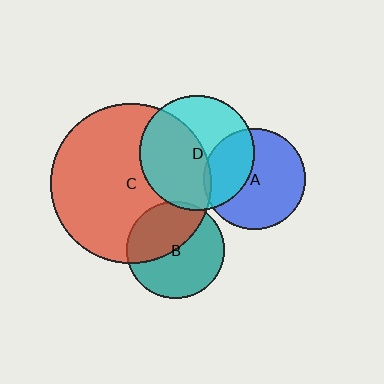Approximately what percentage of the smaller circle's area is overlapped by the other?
Approximately 35%.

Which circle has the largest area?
Circle C (red).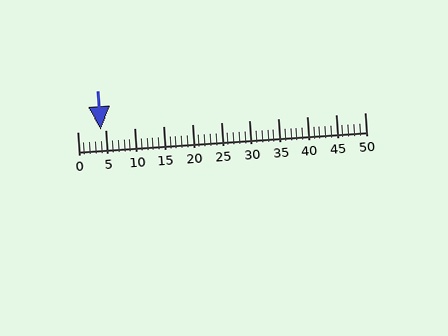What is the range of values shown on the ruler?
The ruler shows values from 0 to 50.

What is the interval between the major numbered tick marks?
The major tick marks are spaced 5 units apart.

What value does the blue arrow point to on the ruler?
The blue arrow points to approximately 4.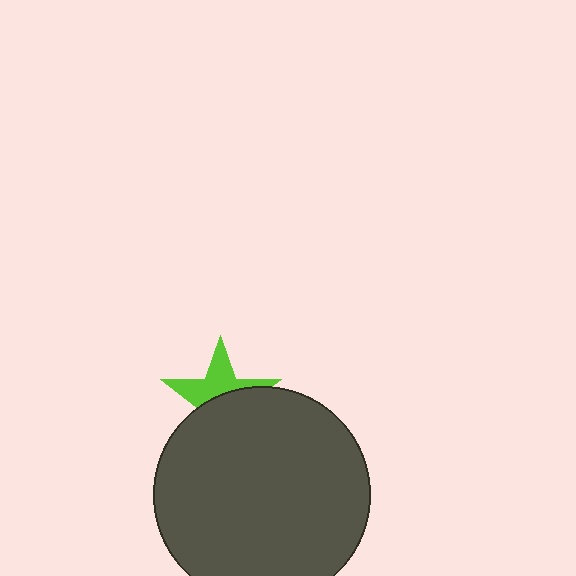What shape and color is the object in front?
The object in front is a dark gray circle.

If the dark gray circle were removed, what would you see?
You would see the complete lime star.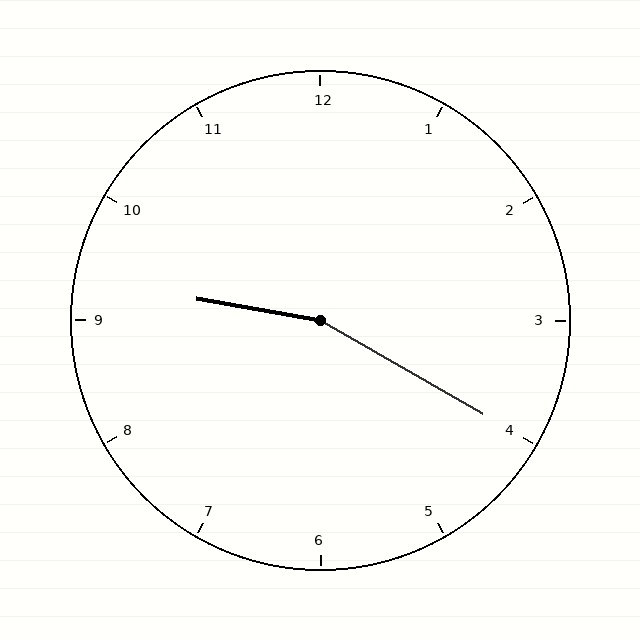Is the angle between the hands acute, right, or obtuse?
It is obtuse.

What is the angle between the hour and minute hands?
Approximately 160 degrees.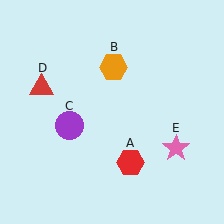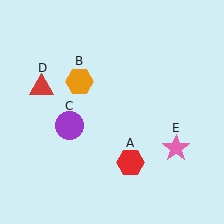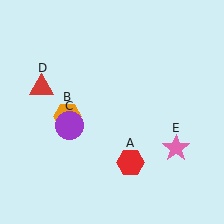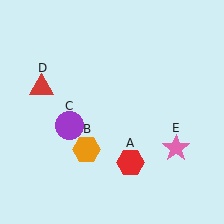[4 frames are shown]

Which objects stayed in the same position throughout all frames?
Red hexagon (object A) and purple circle (object C) and red triangle (object D) and pink star (object E) remained stationary.